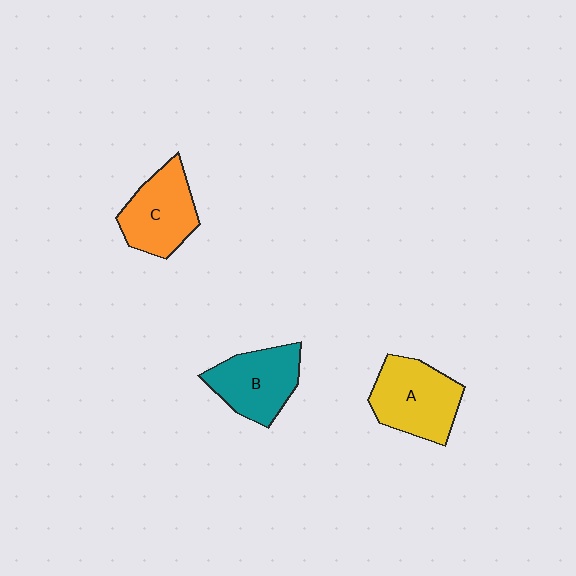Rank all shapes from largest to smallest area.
From largest to smallest: A (yellow), B (teal), C (orange).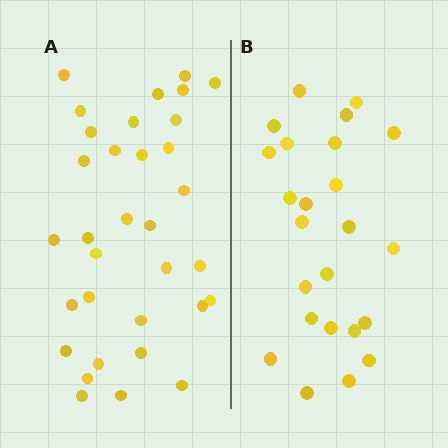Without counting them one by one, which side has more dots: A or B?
Region A (the left region) has more dots.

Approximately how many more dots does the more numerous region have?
Region A has roughly 8 or so more dots than region B.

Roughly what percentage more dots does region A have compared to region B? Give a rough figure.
About 40% more.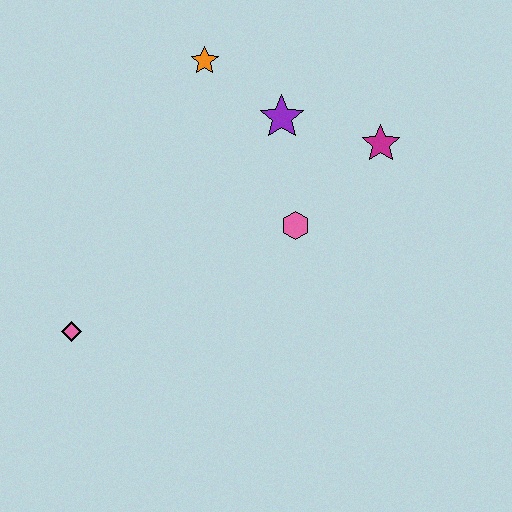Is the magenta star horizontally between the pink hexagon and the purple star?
No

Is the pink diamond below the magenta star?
Yes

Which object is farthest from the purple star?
The pink diamond is farthest from the purple star.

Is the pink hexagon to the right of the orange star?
Yes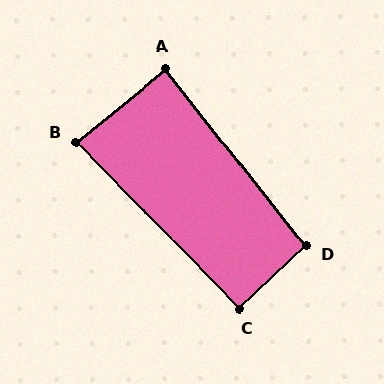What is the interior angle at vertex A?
Approximately 89 degrees (approximately right).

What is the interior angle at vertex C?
Approximately 91 degrees (approximately right).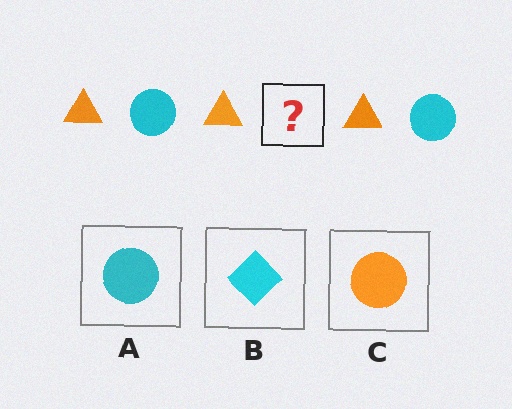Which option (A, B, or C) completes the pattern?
A.